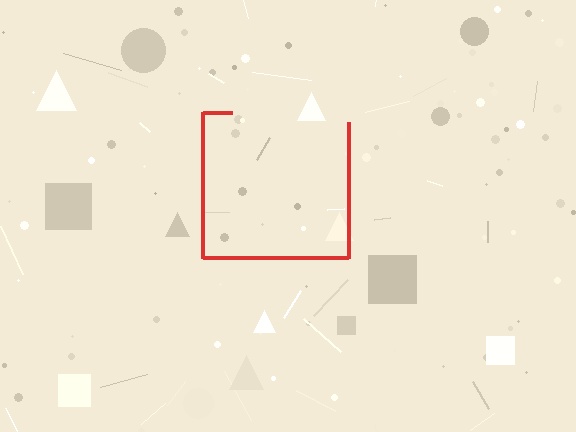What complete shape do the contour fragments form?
The contour fragments form a square.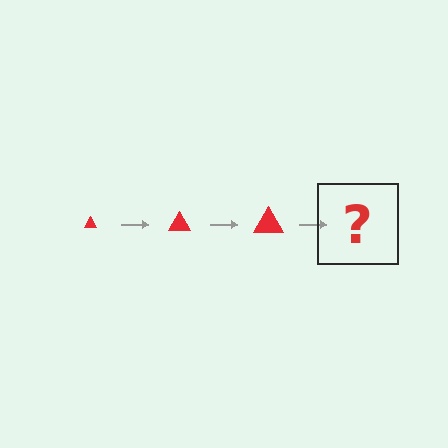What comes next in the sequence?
The next element should be a red triangle, larger than the previous one.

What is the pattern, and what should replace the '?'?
The pattern is that the triangle gets progressively larger each step. The '?' should be a red triangle, larger than the previous one.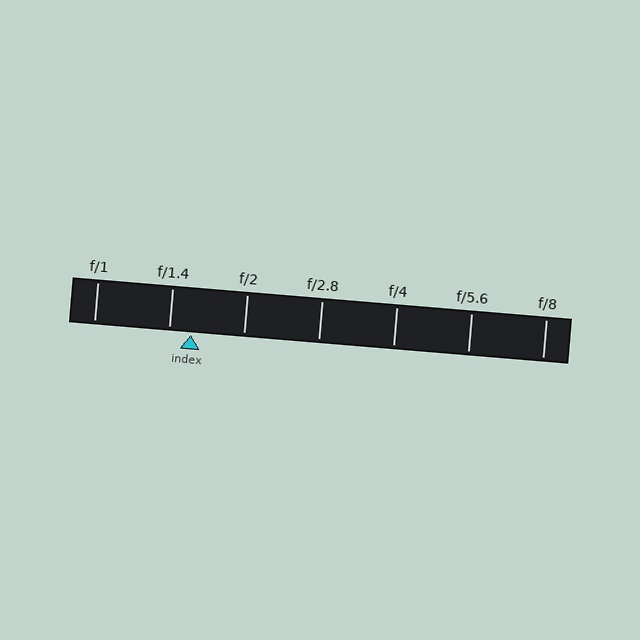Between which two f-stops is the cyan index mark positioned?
The index mark is between f/1.4 and f/2.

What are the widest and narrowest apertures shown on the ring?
The widest aperture shown is f/1 and the narrowest is f/8.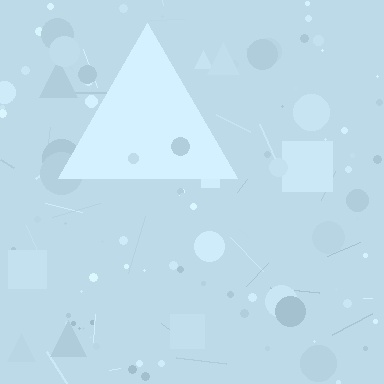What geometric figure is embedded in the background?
A triangle is embedded in the background.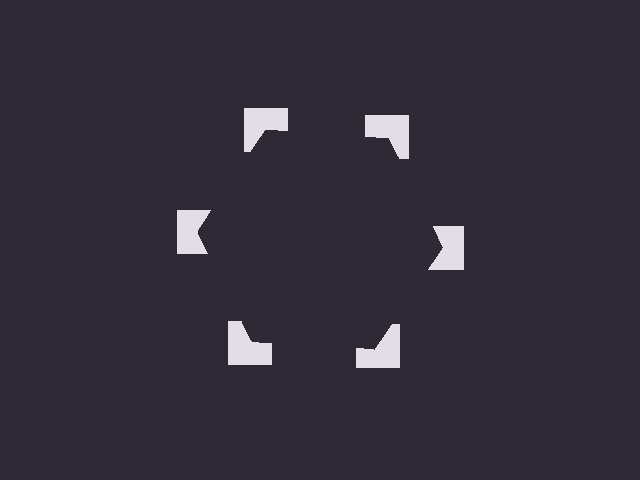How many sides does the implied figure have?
6 sides.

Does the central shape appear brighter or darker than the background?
It typically appears slightly darker than the background, even though no actual brightness change is drawn.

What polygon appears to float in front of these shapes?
An illusory hexagon — its edges are inferred from the aligned wedge cuts in the notched squares, not physically drawn.